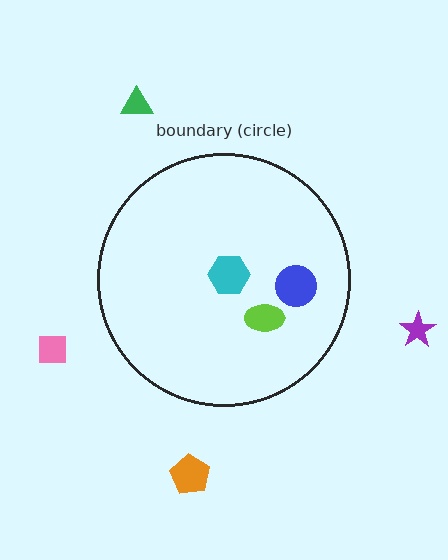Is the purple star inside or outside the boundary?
Outside.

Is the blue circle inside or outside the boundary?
Inside.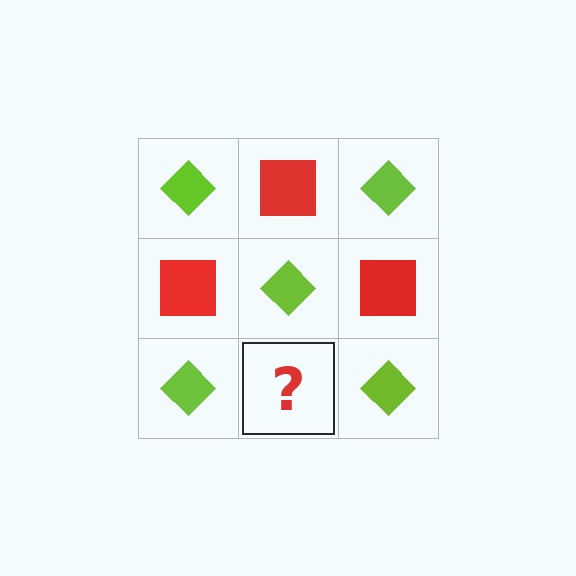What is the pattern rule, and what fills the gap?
The rule is that it alternates lime diamond and red square in a checkerboard pattern. The gap should be filled with a red square.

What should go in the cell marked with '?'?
The missing cell should contain a red square.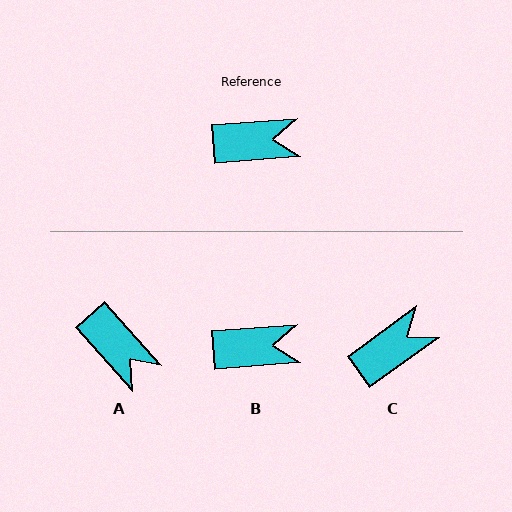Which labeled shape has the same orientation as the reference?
B.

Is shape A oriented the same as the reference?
No, it is off by about 53 degrees.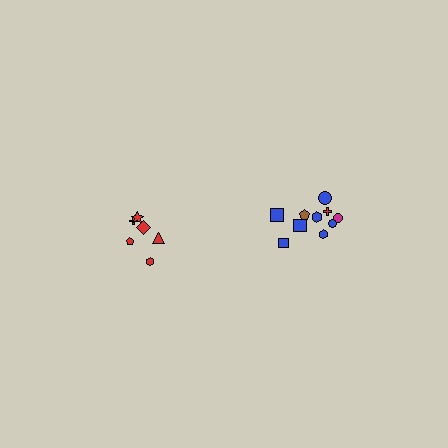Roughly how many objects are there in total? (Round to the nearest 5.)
Roughly 15 objects in total.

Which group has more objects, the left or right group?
The right group.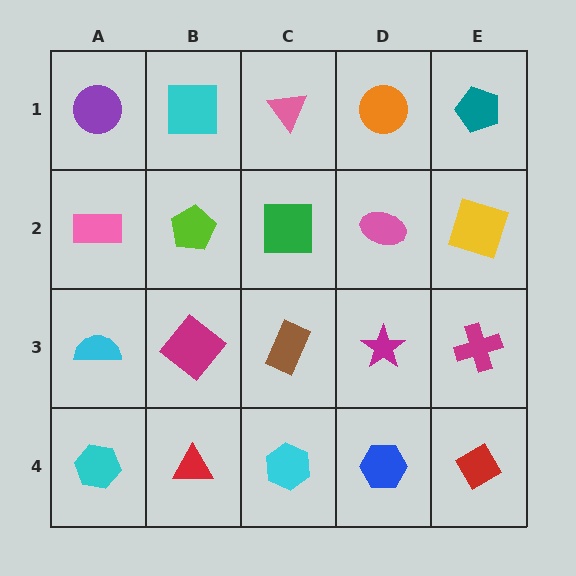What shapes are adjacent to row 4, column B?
A magenta diamond (row 3, column B), a cyan hexagon (row 4, column A), a cyan hexagon (row 4, column C).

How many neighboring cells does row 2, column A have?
3.